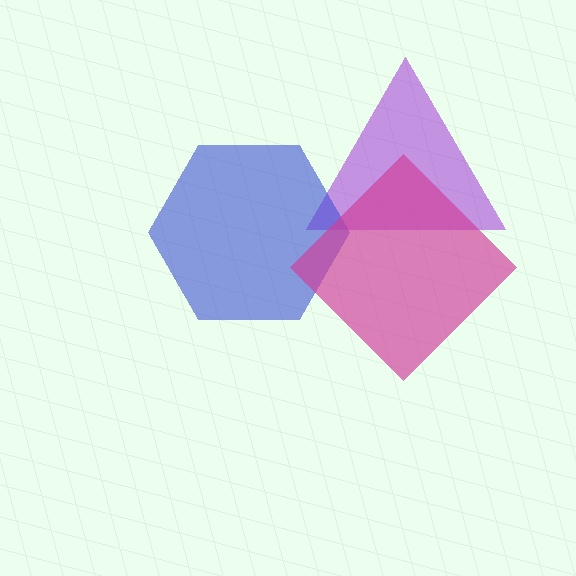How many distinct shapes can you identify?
There are 3 distinct shapes: a purple triangle, a blue hexagon, a magenta diamond.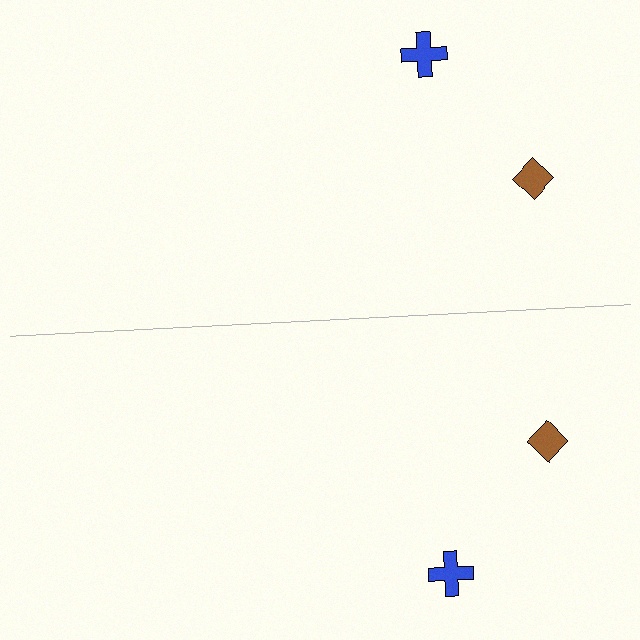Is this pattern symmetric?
Yes, this pattern has bilateral (reflection) symmetry.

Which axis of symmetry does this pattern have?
The pattern has a horizontal axis of symmetry running through the center of the image.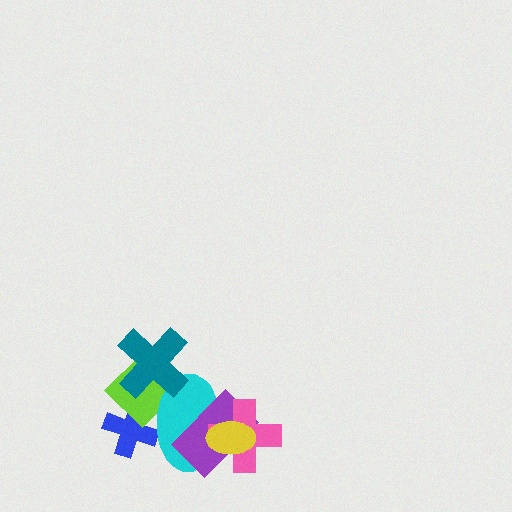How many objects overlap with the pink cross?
3 objects overlap with the pink cross.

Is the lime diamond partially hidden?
Yes, it is partially covered by another shape.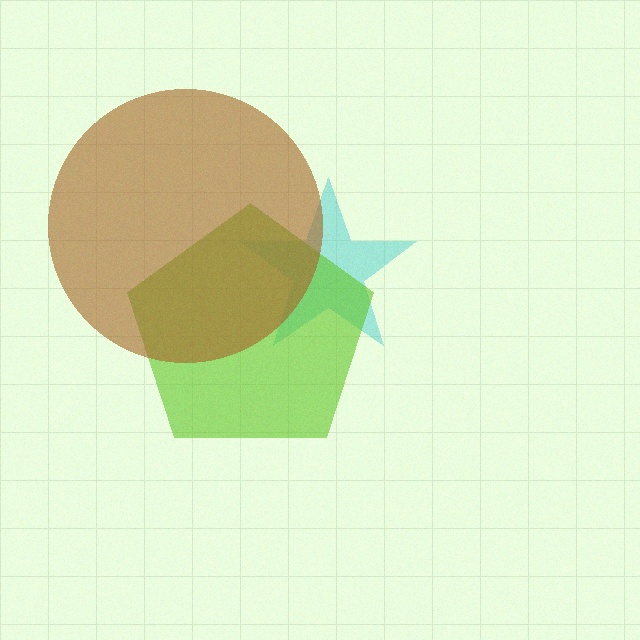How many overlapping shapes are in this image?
There are 3 overlapping shapes in the image.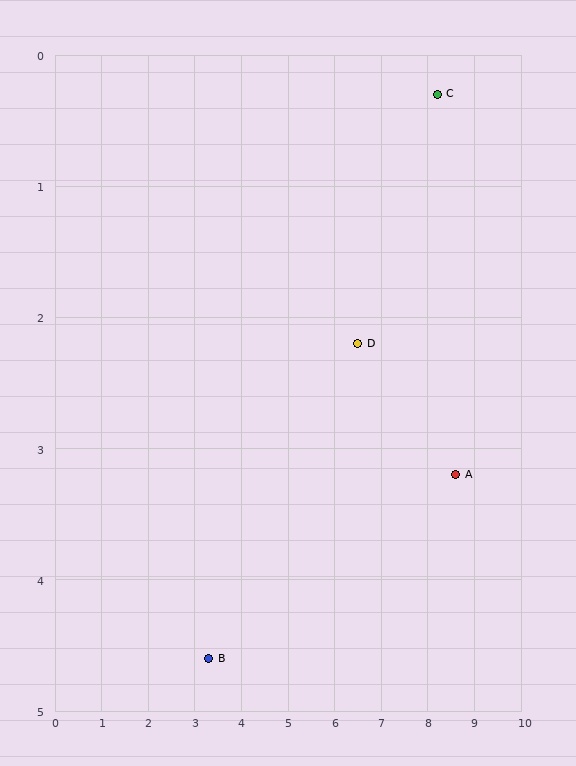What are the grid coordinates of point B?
Point B is at approximately (3.3, 4.6).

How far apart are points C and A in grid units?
Points C and A are about 2.9 grid units apart.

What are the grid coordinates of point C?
Point C is at approximately (8.2, 0.3).